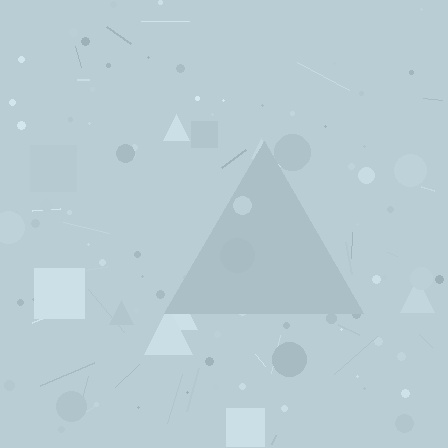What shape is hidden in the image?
A triangle is hidden in the image.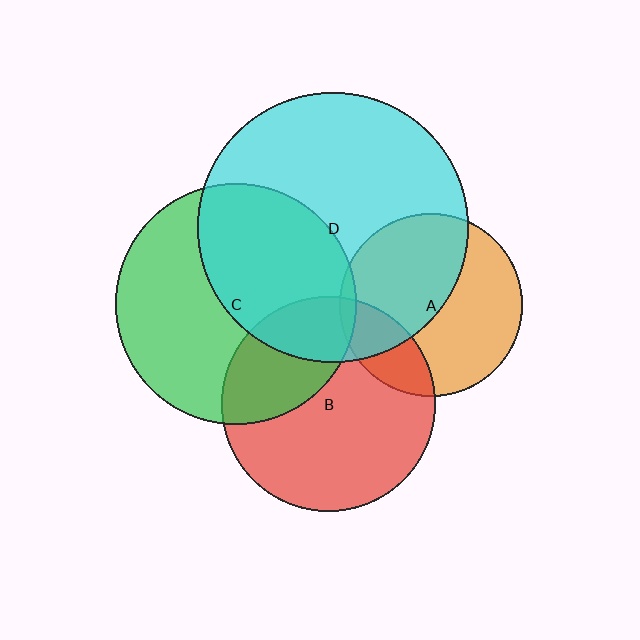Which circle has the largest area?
Circle D (cyan).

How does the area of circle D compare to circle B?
Approximately 1.6 times.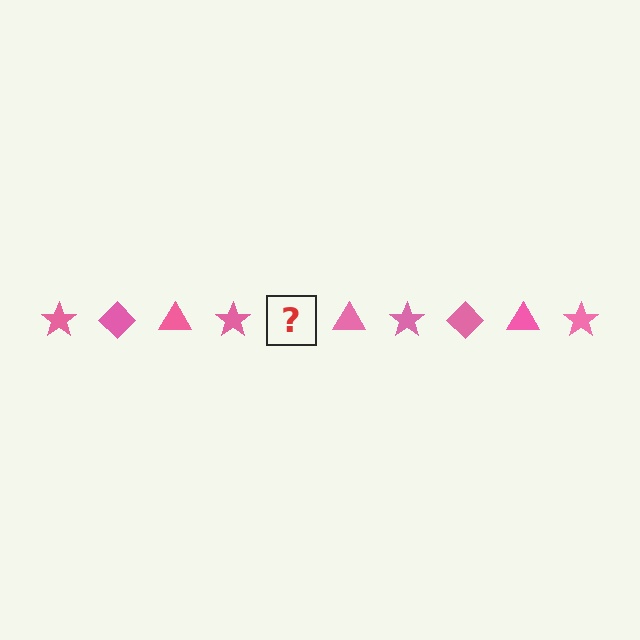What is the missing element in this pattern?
The missing element is a pink diamond.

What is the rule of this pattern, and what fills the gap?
The rule is that the pattern cycles through star, diamond, triangle shapes in pink. The gap should be filled with a pink diamond.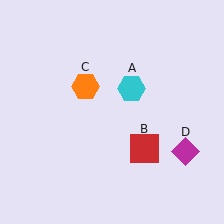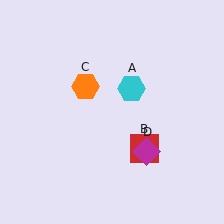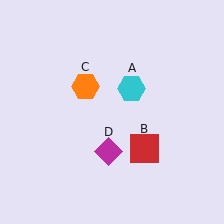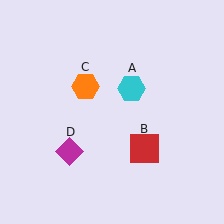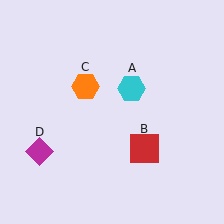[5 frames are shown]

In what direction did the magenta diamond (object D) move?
The magenta diamond (object D) moved left.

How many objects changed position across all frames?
1 object changed position: magenta diamond (object D).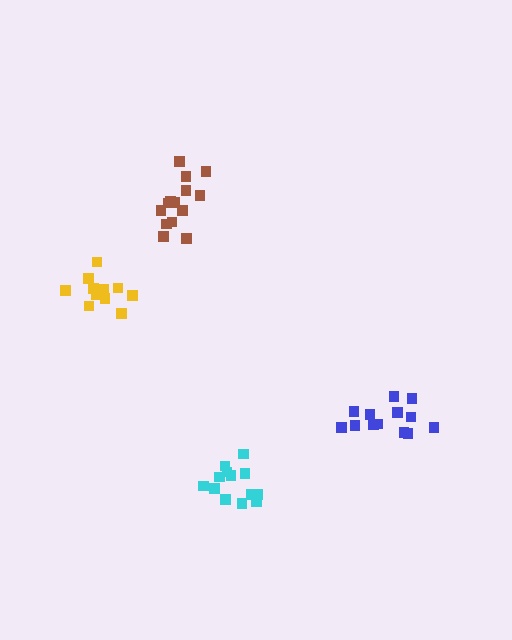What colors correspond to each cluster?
The clusters are colored: brown, yellow, cyan, blue.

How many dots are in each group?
Group 1: 14 dots, Group 2: 12 dots, Group 3: 13 dots, Group 4: 13 dots (52 total).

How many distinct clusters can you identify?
There are 4 distinct clusters.